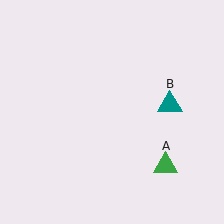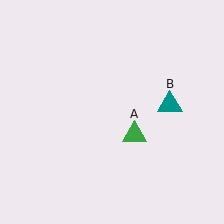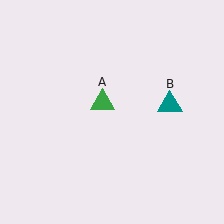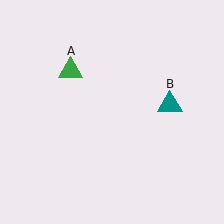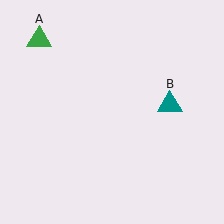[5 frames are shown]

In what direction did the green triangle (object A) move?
The green triangle (object A) moved up and to the left.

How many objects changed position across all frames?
1 object changed position: green triangle (object A).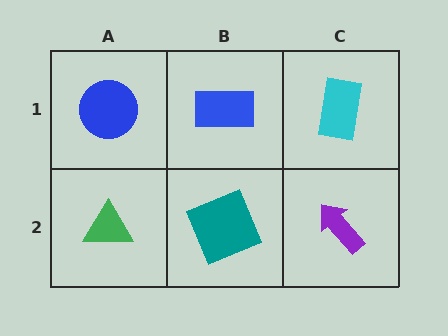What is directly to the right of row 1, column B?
A cyan rectangle.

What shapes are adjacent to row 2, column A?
A blue circle (row 1, column A), a teal square (row 2, column B).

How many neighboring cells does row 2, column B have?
3.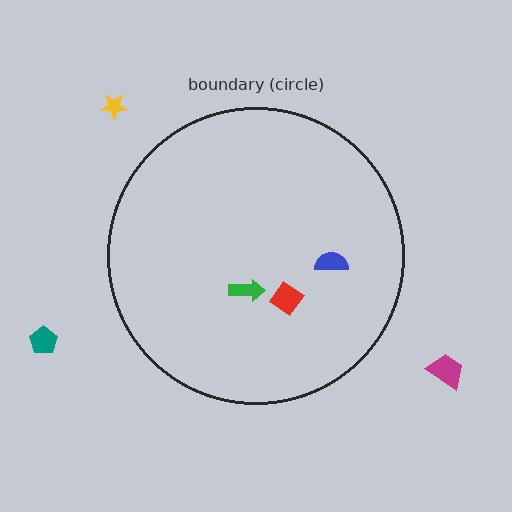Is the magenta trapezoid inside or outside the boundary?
Outside.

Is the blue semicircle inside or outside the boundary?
Inside.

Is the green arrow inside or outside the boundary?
Inside.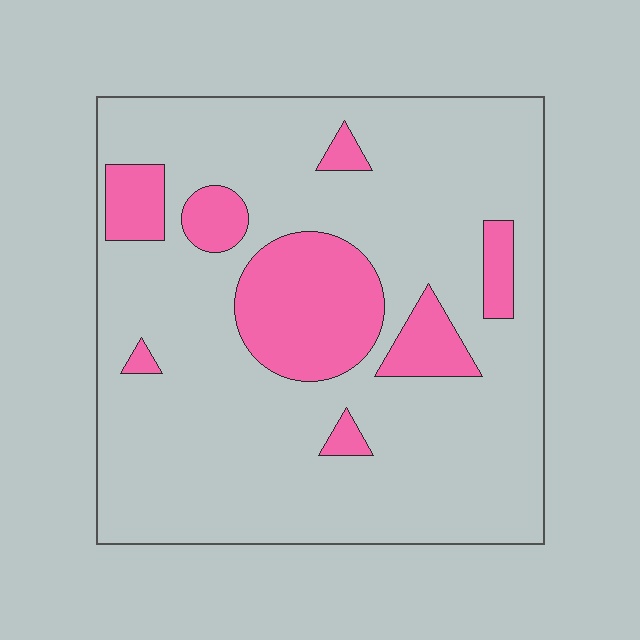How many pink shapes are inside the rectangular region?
8.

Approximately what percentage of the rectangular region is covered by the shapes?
Approximately 20%.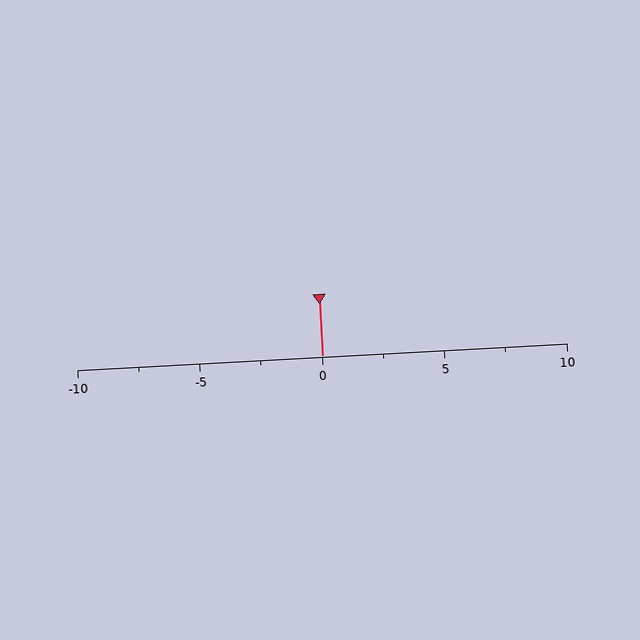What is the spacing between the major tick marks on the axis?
The major ticks are spaced 5 apart.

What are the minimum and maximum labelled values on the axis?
The axis runs from -10 to 10.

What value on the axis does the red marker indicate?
The marker indicates approximately 0.